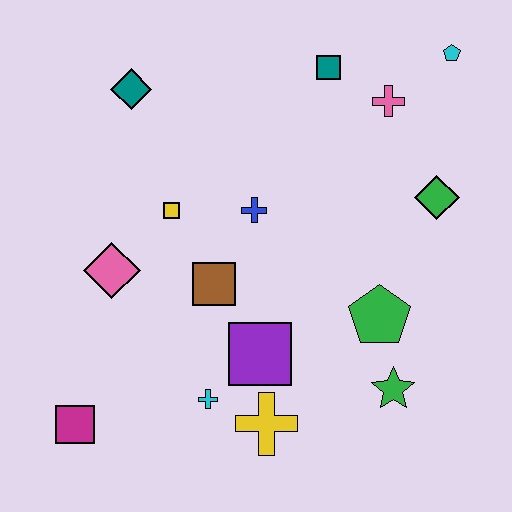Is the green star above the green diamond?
No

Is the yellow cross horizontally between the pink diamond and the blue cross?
No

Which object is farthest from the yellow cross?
The cyan pentagon is farthest from the yellow cross.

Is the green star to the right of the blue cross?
Yes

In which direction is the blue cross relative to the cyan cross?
The blue cross is above the cyan cross.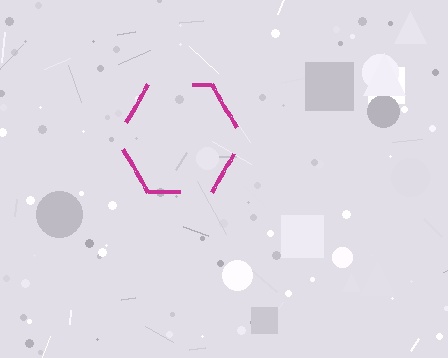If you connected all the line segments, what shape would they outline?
They would outline a hexagon.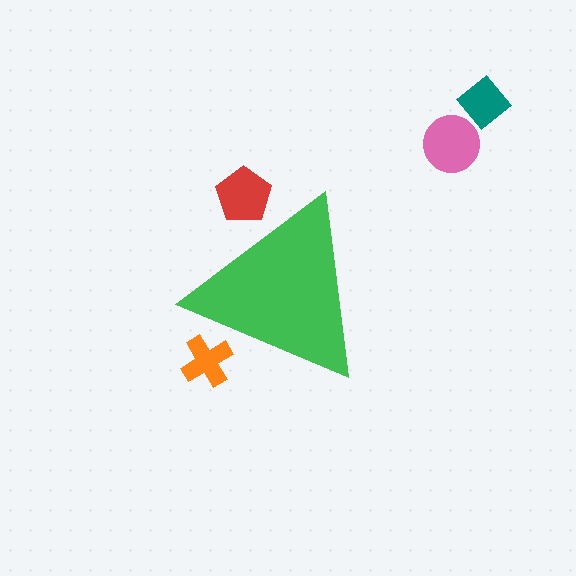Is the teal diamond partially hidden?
No, the teal diamond is fully visible.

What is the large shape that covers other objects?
A green triangle.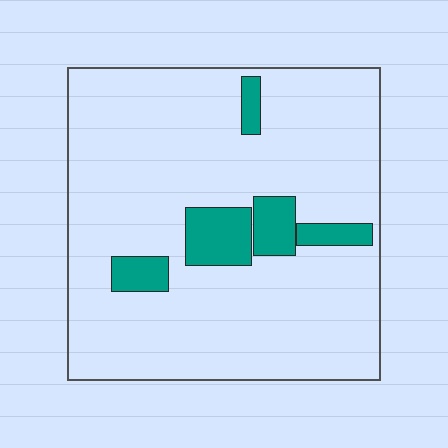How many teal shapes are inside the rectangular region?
5.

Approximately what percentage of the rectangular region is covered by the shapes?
Approximately 10%.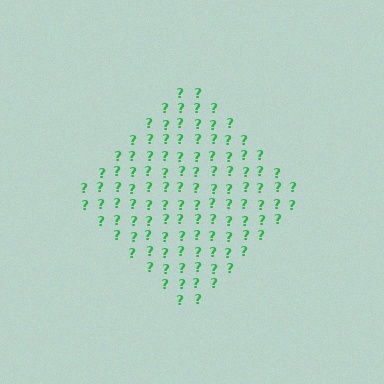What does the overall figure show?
The overall figure shows a diamond.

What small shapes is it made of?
It is made of small question marks.